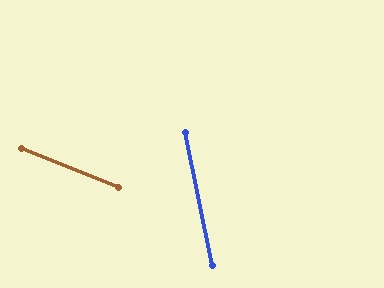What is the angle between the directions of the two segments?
Approximately 57 degrees.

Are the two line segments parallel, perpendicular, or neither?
Neither parallel nor perpendicular — they differ by about 57°.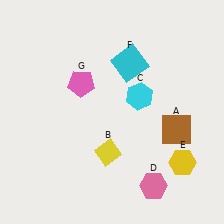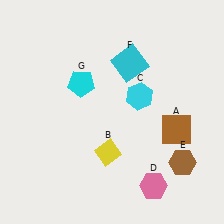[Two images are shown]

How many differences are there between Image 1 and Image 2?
There are 2 differences between the two images.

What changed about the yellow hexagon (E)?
In Image 1, E is yellow. In Image 2, it changed to brown.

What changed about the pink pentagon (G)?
In Image 1, G is pink. In Image 2, it changed to cyan.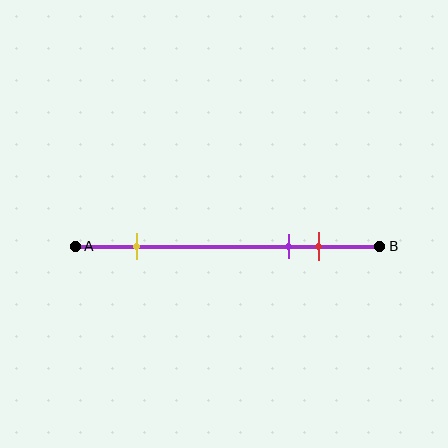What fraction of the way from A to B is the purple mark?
The purple mark is approximately 70% (0.7) of the way from A to B.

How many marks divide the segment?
There are 3 marks dividing the segment.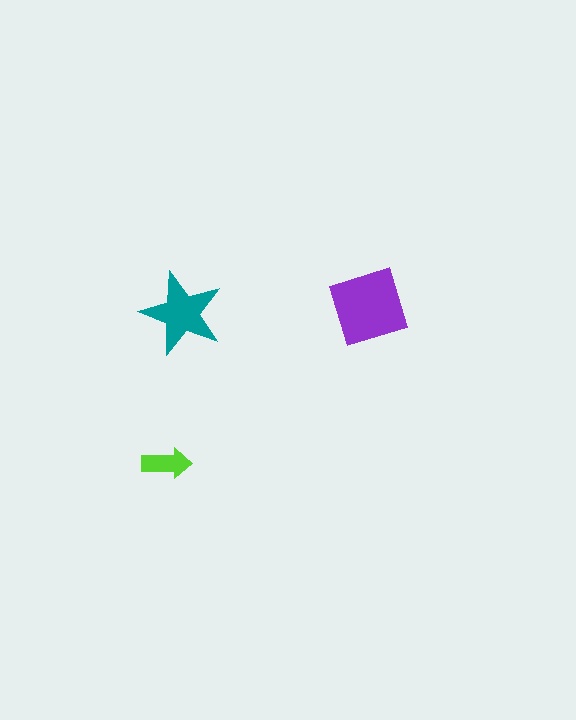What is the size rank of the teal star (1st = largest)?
2nd.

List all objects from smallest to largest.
The lime arrow, the teal star, the purple diamond.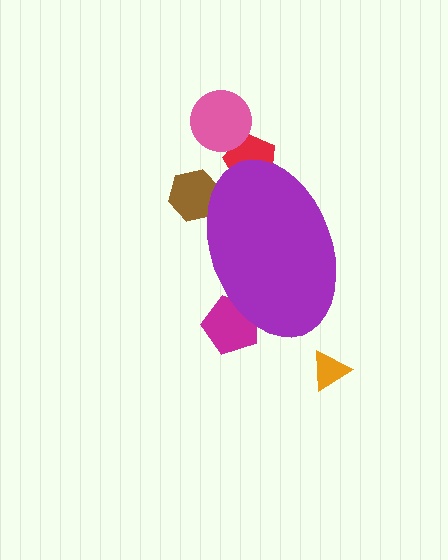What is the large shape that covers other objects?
A purple ellipse.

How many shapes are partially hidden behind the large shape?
3 shapes are partially hidden.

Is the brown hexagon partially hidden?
Yes, the brown hexagon is partially hidden behind the purple ellipse.